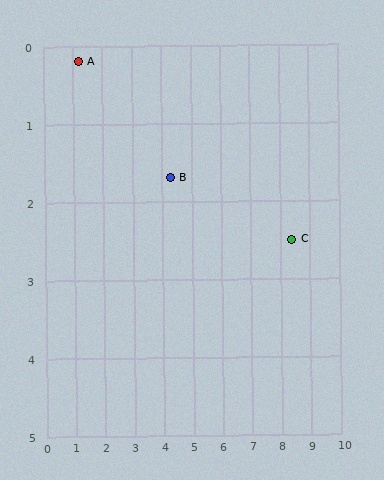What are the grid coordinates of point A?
Point A is at approximately (1.2, 0.2).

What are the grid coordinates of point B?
Point B is at approximately (4.3, 1.7).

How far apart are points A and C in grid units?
Points A and C are about 7.6 grid units apart.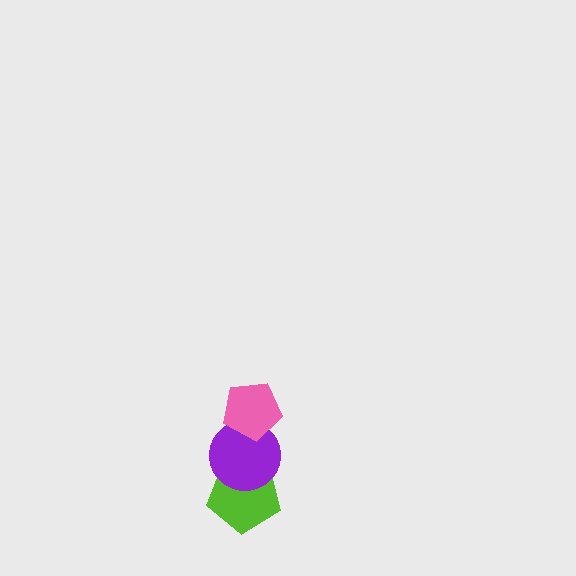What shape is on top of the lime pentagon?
The purple circle is on top of the lime pentagon.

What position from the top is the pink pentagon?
The pink pentagon is 1st from the top.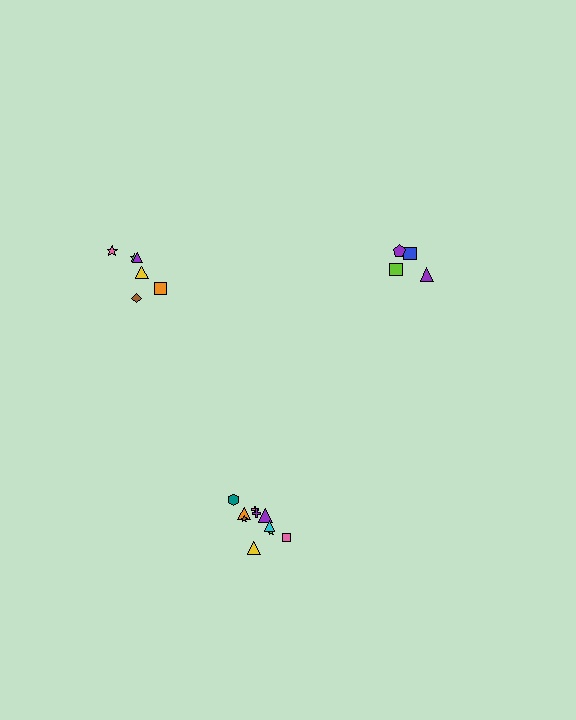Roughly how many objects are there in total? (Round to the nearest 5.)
Roughly 20 objects in total.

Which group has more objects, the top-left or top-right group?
The top-left group.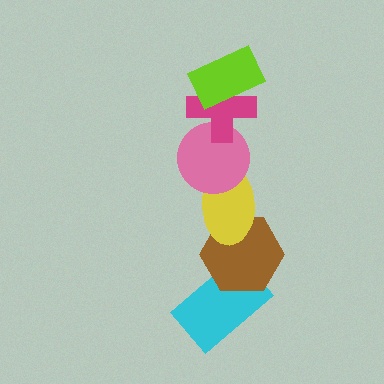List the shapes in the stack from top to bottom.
From top to bottom: the lime rectangle, the magenta cross, the pink circle, the yellow ellipse, the brown hexagon, the cyan rectangle.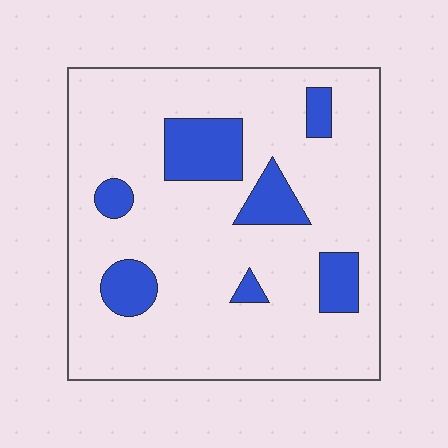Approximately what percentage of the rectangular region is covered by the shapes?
Approximately 15%.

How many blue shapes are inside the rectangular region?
7.